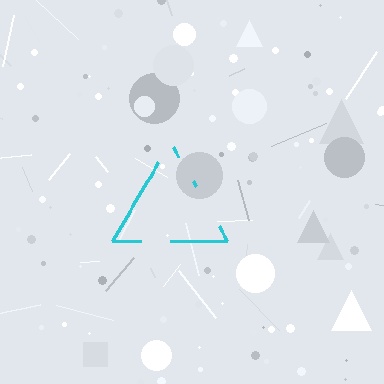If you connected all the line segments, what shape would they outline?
They would outline a triangle.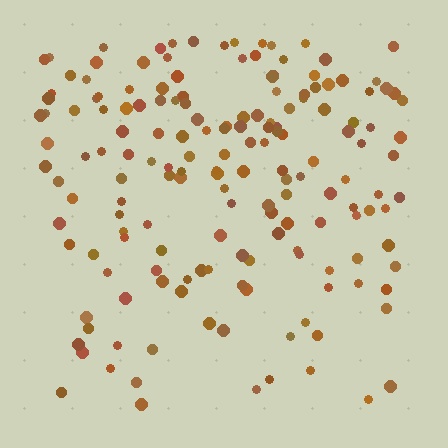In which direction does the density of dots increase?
From bottom to top, with the top side densest.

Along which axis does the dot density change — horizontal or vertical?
Vertical.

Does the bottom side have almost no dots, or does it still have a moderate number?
Still a moderate number, just noticeably fewer than the top.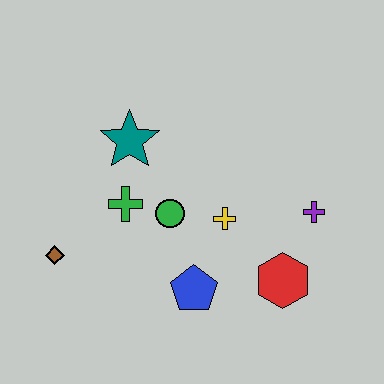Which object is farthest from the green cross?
The purple cross is farthest from the green cross.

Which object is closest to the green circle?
The green cross is closest to the green circle.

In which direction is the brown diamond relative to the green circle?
The brown diamond is to the left of the green circle.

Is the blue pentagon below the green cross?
Yes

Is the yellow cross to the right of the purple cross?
No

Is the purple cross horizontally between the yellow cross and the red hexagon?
No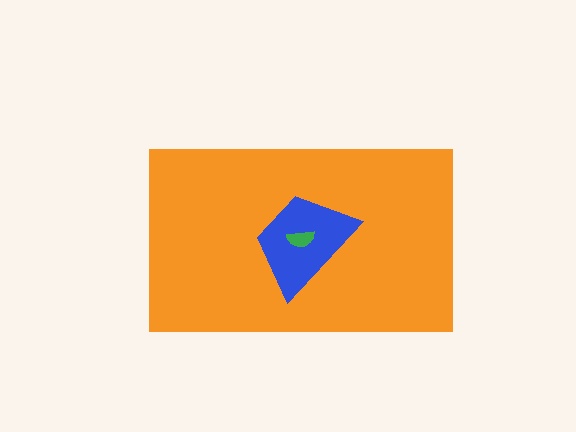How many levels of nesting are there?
3.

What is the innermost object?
The green semicircle.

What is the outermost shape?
The orange rectangle.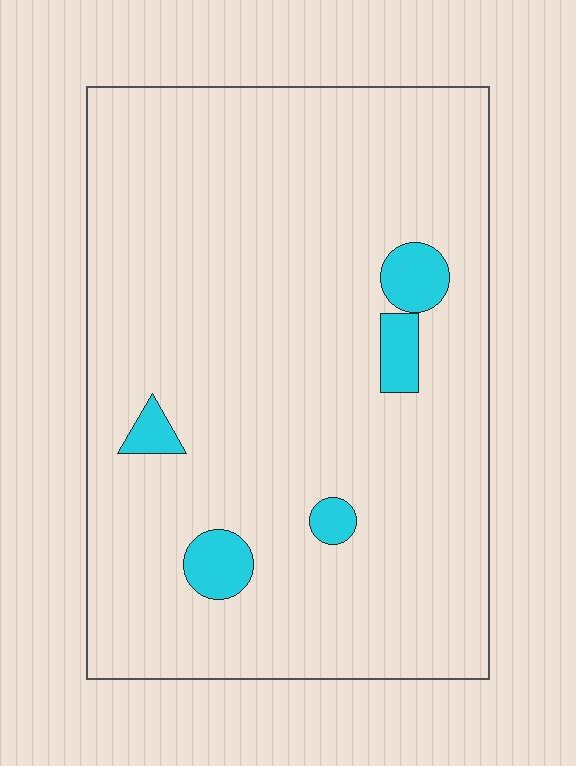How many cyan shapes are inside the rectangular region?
5.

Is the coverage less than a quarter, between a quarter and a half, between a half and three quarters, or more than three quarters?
Less than a quarter.